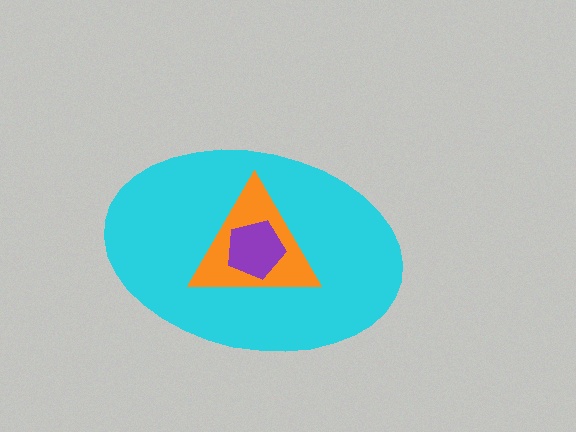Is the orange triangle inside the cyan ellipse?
Yes.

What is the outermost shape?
The cyan ellipse.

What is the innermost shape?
The purple pentagon.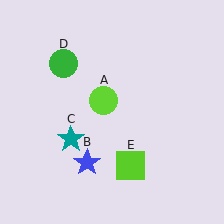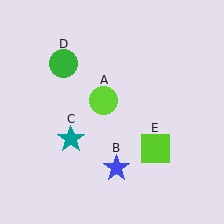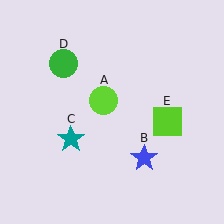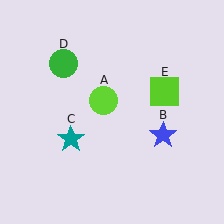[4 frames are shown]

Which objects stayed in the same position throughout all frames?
Lime circle (object A) and teal star (object C) and green circle (object D) remained stationary.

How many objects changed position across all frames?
2 objects changed position: blue star (object B), lime square (object E).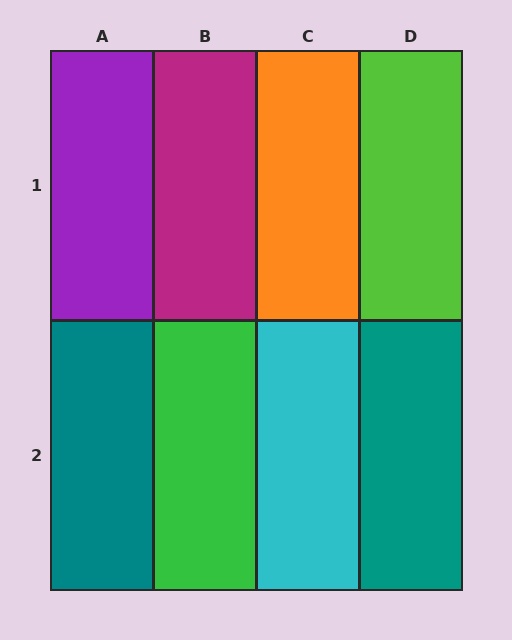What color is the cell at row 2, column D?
Teal.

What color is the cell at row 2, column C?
Cyan.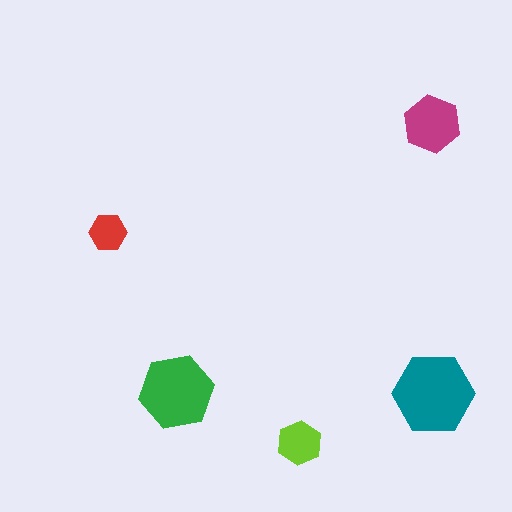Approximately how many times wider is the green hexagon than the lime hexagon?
About 1.5 times wider.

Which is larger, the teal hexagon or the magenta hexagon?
The teal one.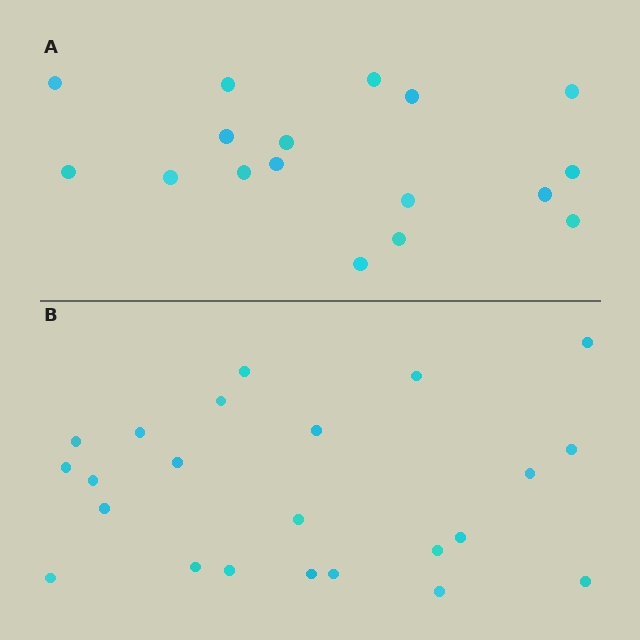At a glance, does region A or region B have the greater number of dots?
Region B (the bottom region) has more dots.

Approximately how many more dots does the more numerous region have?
Region B has about 6 more dots than region A.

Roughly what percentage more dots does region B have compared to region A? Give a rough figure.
About 35% more.